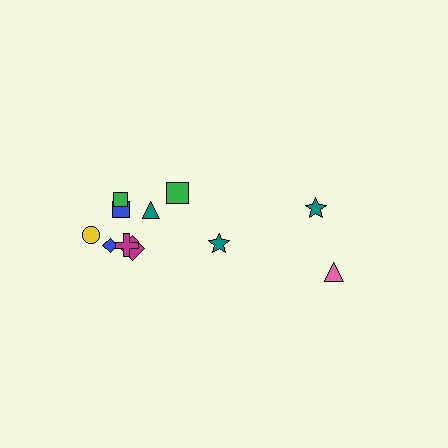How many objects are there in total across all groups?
There are 11 objects.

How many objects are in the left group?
There are 8 objects.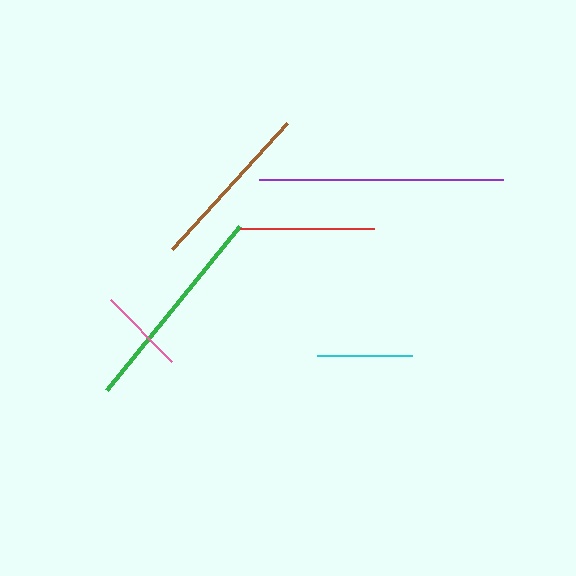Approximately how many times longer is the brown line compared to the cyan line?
The brown line is approximately 1.8 times the length of the cyan line.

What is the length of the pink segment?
The pink segment is approximately 88 pixels long.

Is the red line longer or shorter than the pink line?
The red line is longer than the pink line.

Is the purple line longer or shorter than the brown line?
The purple line is longer than the brown line.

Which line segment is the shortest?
The pink line is the shortest at approximately 88 pixels.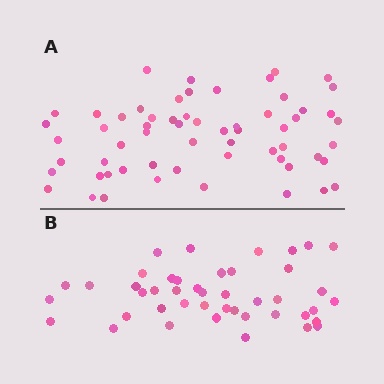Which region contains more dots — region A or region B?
Region A (the top region) has more dots.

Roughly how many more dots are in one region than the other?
Region A has approximately 15 more dots than region B.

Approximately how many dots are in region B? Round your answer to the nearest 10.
About 40 dots. (The exact count is 44, which rounds to 40.)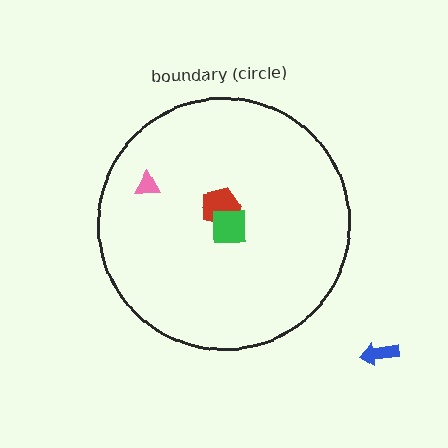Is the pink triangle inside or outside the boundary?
Inside.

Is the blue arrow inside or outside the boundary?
Outside.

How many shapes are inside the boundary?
3 inside, 1 outside.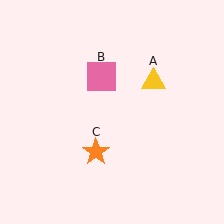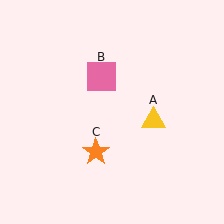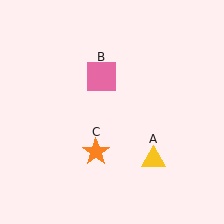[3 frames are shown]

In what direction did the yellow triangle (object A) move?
The yellow triangle (object A) moved down.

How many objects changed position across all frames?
1 object changed position: yellow triangle (object A).